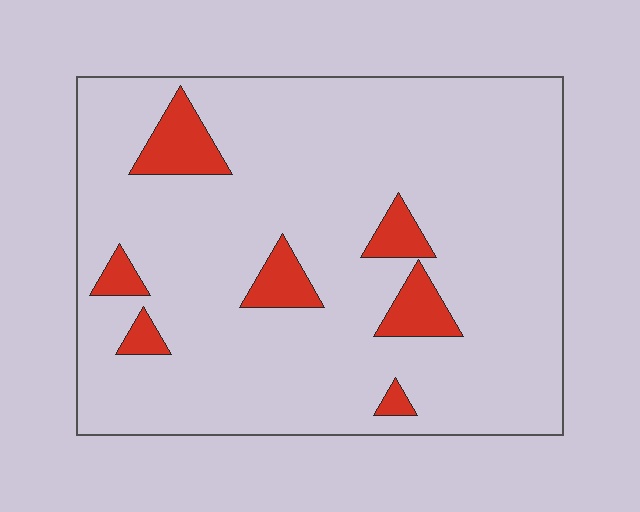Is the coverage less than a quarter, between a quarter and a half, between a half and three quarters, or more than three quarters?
Less than a quarter.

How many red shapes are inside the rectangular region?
7.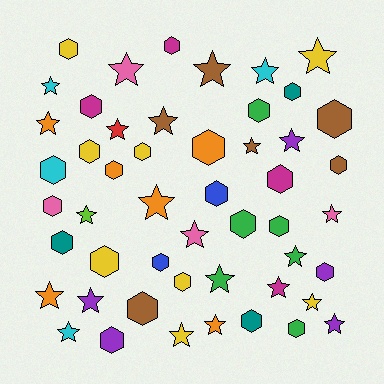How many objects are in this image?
There are 50 objects.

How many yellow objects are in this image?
There are 8 yellow objects.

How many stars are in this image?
There are 24 stars.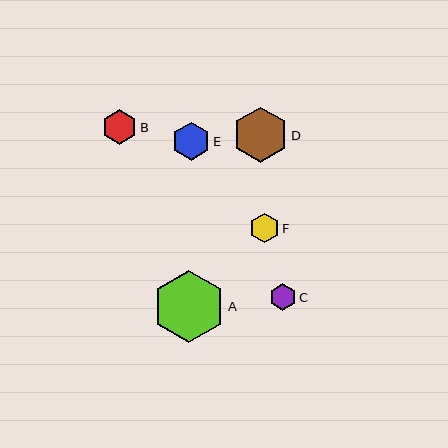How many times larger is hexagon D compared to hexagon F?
Hexagon D is approximately 1.9 times the size of hexagon F.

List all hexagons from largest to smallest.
From largest to smallest: A, D, E, B, F, C.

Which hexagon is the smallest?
Hexagon C is the smallest with a size of approximately 27 pixels.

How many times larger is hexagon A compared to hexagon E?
Hexagon A is approximately 1.9 times the size of hexagon E.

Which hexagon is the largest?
Hexagon A is the largest with a size of approximately 72 pixels.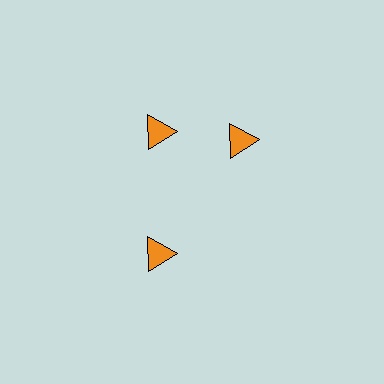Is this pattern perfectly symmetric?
No. The 3 orange triangles are arranged in a ring, but one element near the 3 o'clock position is rotated out of alignment along the ring, breaking the 3-fold rotational symmetry.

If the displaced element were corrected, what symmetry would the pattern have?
It would have 3-fold rotational symmetry — the pattern would map onto itself every 120 degrees.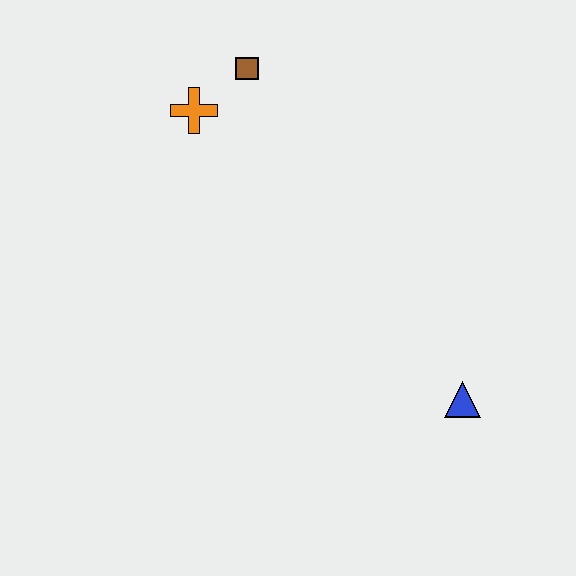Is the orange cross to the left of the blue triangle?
Yes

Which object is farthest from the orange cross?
The blue triangle is farthest from the orange cross.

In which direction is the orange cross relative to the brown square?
The orange cross is to the left of the brown square.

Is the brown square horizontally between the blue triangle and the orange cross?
Yes